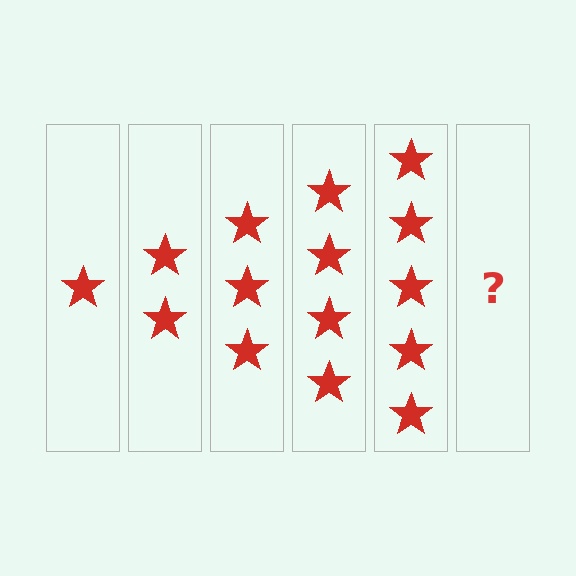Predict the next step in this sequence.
The next step is 6 stars.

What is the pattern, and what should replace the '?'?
The pattern is that each step adds one more star. The '?' should be 6 stars.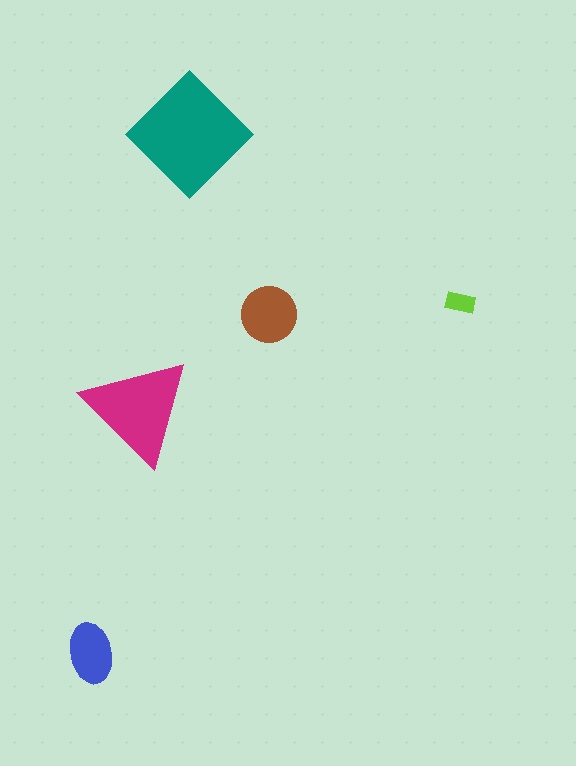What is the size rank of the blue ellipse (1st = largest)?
4th.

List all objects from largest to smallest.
The teal diamond, the magenta triangle, the brown circle, the blue ellipse, the lime rectangle.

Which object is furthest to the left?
The blue ellipse is leftmost.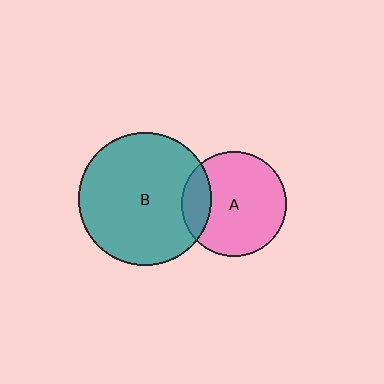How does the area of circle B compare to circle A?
Approximately 1.6 times.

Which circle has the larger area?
Circle B (teal).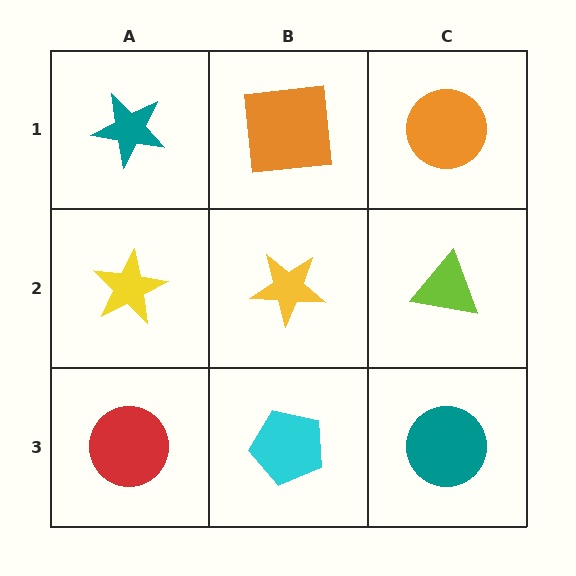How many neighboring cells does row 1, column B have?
3.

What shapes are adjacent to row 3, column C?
A lime triangle (row 2, column C), a cyan pentagon (row 3, column B).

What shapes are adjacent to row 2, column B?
An orange square (row 1, column B), a cyan pentagon (row 3, column B), a yellow star (row 2, column A), a lime triangle (row 2, column C).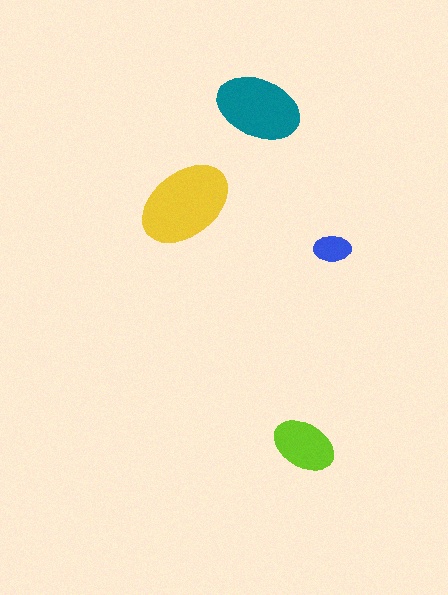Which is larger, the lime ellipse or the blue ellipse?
The lime one.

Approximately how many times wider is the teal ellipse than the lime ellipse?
About 1.5 times wider.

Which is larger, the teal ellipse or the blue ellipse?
The teal one.